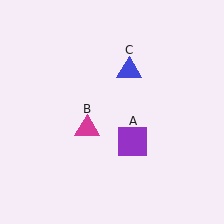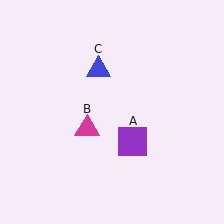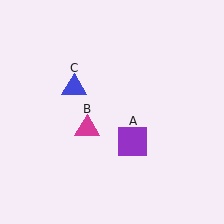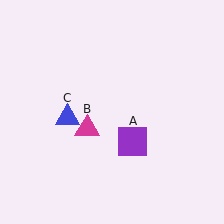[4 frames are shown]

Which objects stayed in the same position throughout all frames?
Purple square (object A) and magenta triangle (object B) remained stationary.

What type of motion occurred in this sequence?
The blue triangle (object C) rotated counterclockwise around the center of the scene.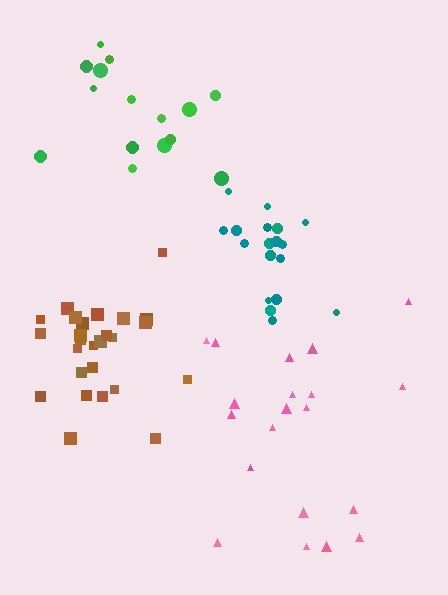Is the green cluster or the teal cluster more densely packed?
Teal.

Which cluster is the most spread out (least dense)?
Green.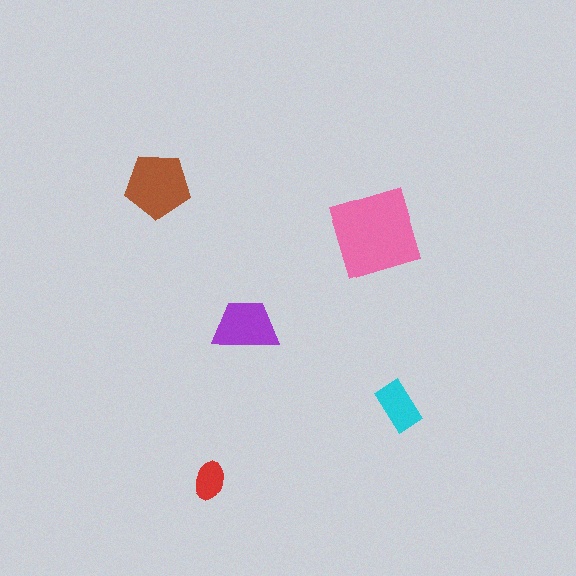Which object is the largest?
The pink square.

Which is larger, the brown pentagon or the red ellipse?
The brown pentagon.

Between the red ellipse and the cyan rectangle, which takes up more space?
The cyan rectangle.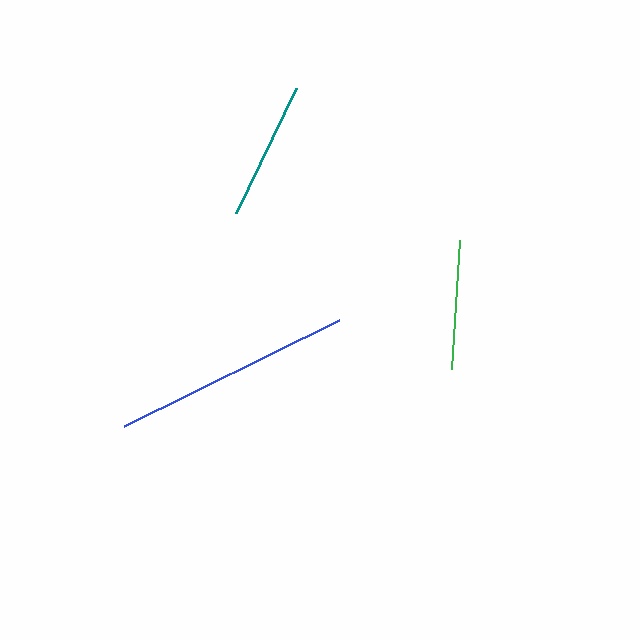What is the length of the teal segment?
The teal segment is approximately 139 pixels long.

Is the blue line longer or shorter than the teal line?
The blue line is longer than the teal line.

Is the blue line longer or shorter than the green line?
The blue line is longer than the green line.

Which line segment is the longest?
The blue line is the longest at approximately 240 pixels.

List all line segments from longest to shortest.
From longest to shortest: blue, teal, green.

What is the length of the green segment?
The green segment is approximately 129 pixels long.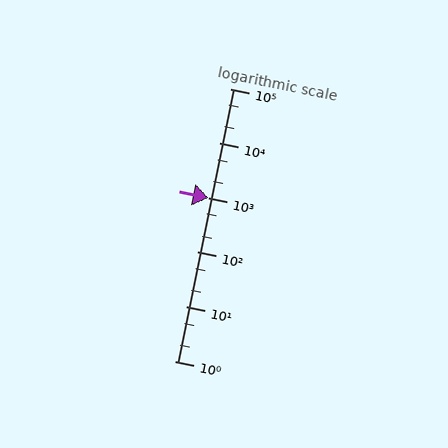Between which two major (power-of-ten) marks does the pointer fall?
The pointer is between 1000 and 10000.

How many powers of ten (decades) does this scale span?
The scale spans 5 decades, from 1 to 100000.